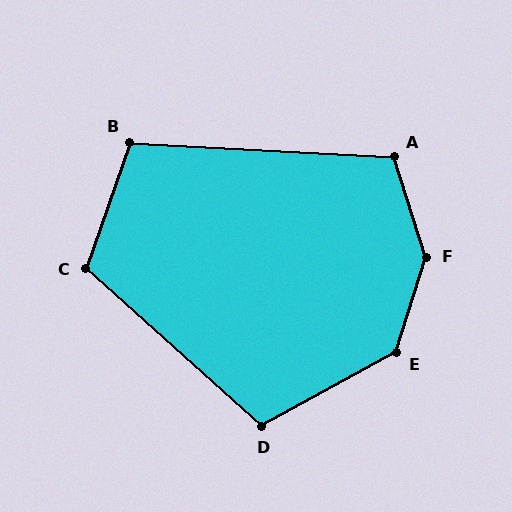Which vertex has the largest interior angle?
F, at approximately 145 degrees.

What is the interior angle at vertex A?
Approximately 111 degrees (obtuse).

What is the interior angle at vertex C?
Approximately 113 degrees (obtuse).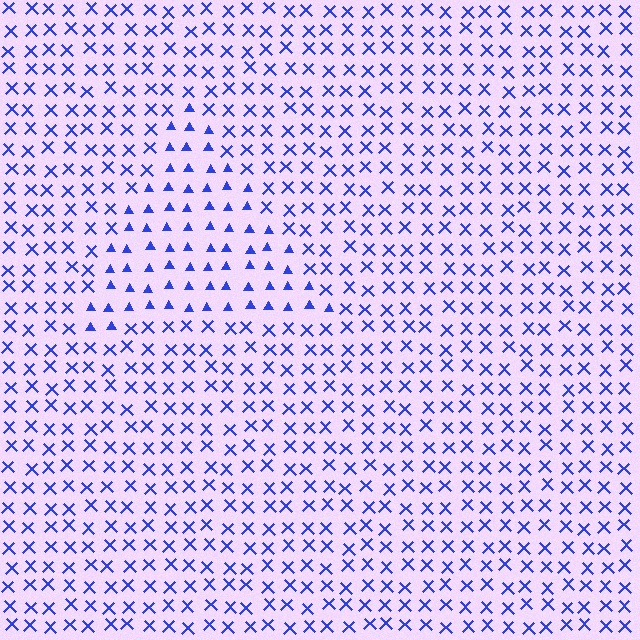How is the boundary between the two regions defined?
The boundary is defined by a change in element shape: triangles inside vs. X marks outside. All elements share the same color and spacing.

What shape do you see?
I see a triangle.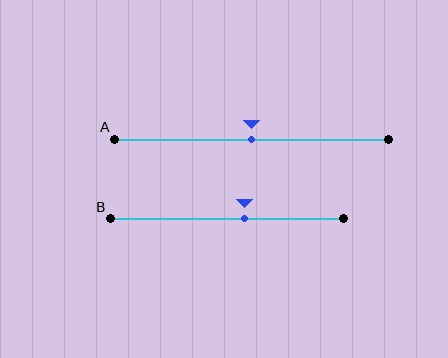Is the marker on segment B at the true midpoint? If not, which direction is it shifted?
No, the marker on segment B is shifted to the right by about 8% of the segment length.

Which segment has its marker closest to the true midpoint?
Segment A has its marker closest to the true midpoint.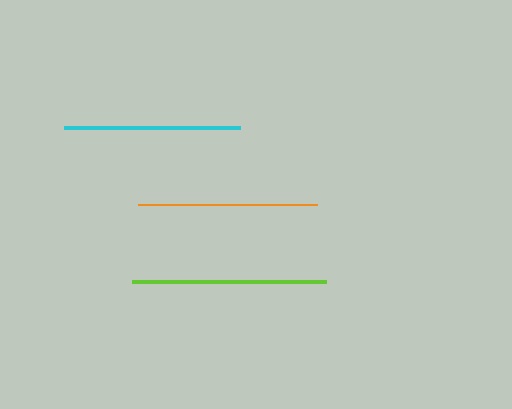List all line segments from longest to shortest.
From longest to shortest: lime, orange, cyan.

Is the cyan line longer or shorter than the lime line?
The lime line is longer than the cyan line.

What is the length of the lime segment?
The lime segment is approximately 194 pixels long.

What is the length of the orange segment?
The orange segment is approximately 179 pixels long.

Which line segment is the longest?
The lime line is the longest at approximately 194 pixels.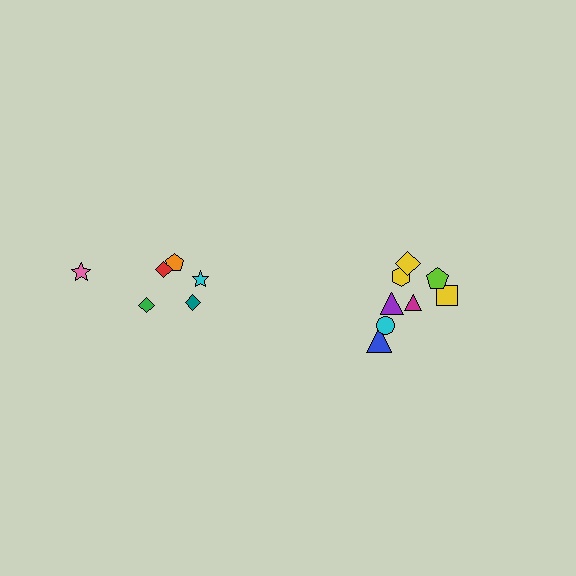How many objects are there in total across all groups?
There are 14 objects.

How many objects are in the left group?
There are 6 objects.